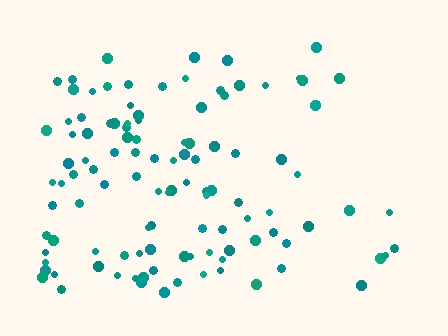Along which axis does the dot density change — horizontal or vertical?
Horizontal.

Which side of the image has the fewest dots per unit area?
The right.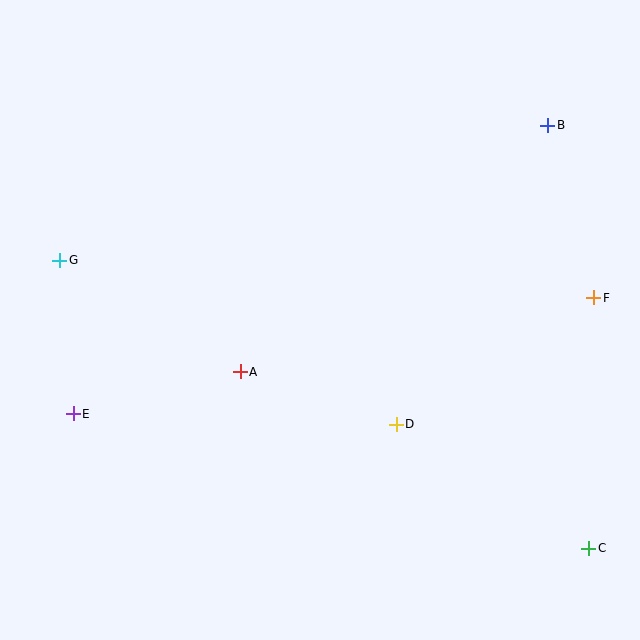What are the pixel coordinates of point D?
Point D is at (396, 424).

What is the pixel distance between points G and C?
The distance between G and C is 602 pixels.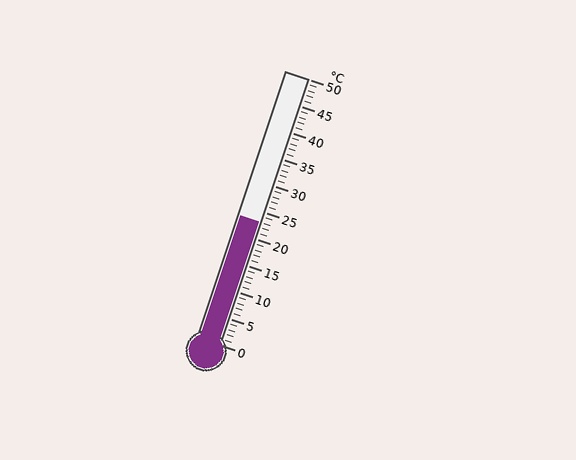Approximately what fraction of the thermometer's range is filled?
The thermometer is filled to approximately 45% of its range.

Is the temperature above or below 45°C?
The temperature is below 45°C.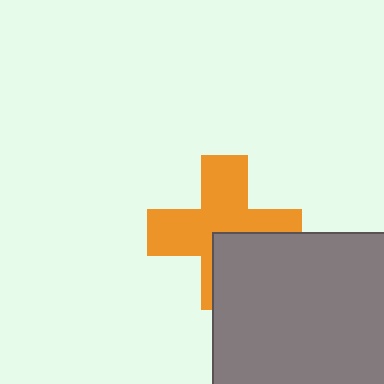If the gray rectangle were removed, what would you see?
You would see the complete orange cross.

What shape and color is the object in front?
The object in front is a gray rectangle.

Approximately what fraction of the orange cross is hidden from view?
Roughly 34% of the orange cross is hidden behind the gray rectangle.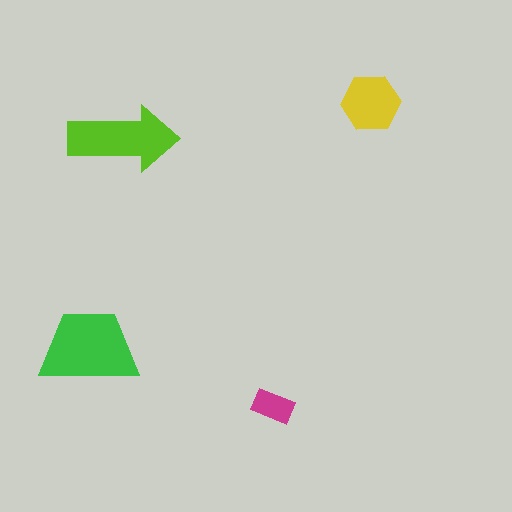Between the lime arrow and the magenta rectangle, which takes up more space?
The lime arrow.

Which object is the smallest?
The magenta rectangle.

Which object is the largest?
The green trapezoid.